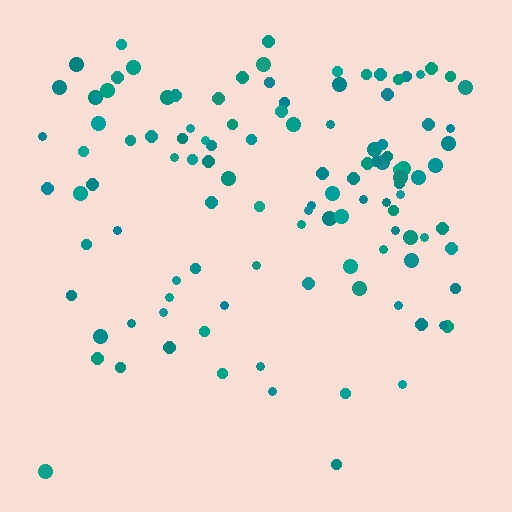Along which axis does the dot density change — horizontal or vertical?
Vertical.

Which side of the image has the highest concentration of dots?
The top.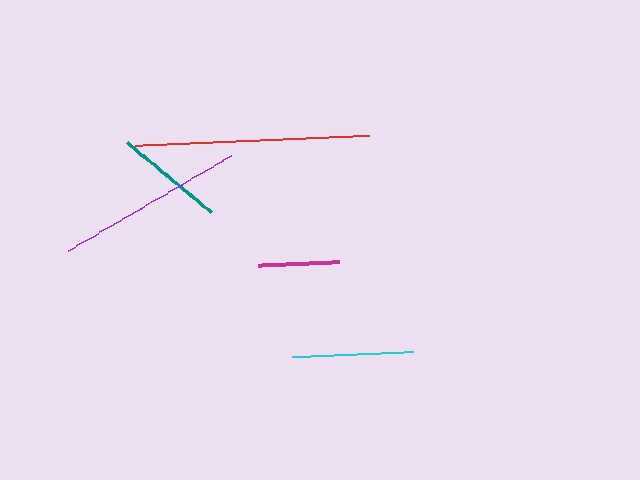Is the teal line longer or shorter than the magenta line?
The teal line is longer than the magenta line.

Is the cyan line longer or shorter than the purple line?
The purple line is longer than the cyan line.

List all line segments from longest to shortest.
From longest to shortest: red, purple, cyan, teal, magenta.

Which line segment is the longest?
The red line is the longest at approximately 234 pixels.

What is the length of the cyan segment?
The cyan segment is approximately 121 pixels long.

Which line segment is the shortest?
The magenta line is the shortest at approximately 81 pixels.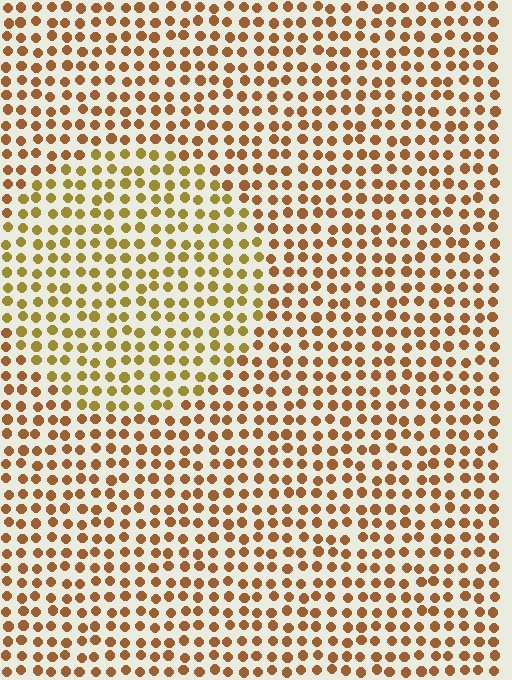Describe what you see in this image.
The image is filled with small brown elements in a uniform arrangement. A circle-shaped region is visible where the elements are tinted to a slightly different hue, forming a subtle color boundary.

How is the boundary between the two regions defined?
The boundary is defined purely by a slight shift in hue (about 26 degrees). Spacing, size, and orientation are identical on both sides.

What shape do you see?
I see a circle.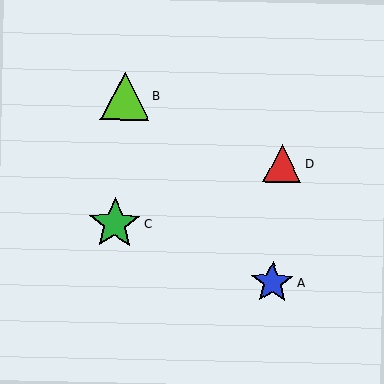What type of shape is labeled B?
Shape B is a lime triangle.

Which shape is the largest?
The green star (labeled C) is the largest.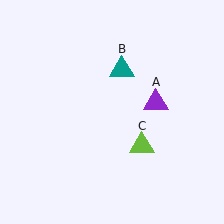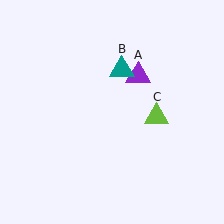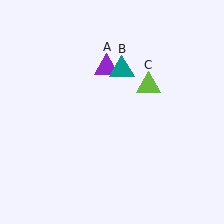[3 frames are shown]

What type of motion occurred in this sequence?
The purple triangle (object A), lime triangle (object C) rotated counterclockwise around the center of the scene.